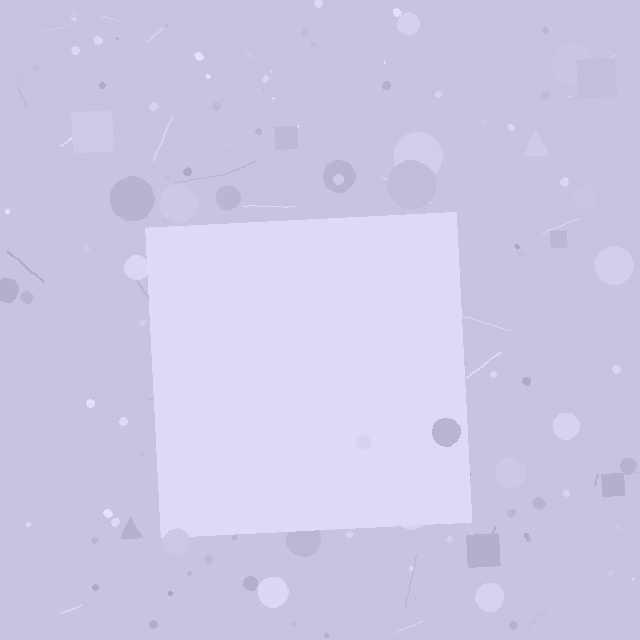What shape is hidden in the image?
A square is hidden in the image.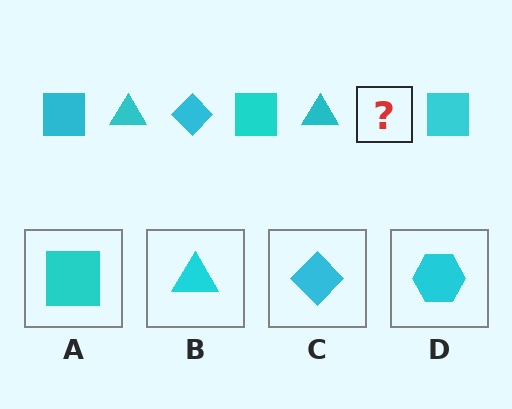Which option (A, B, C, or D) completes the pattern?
C.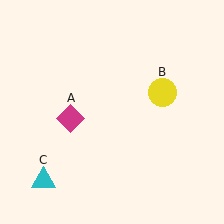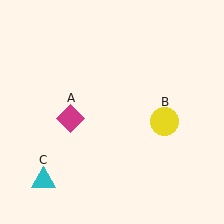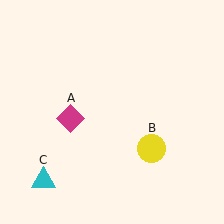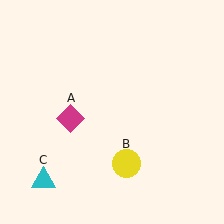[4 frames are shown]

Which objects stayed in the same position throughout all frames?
Magenta diamond (object A) and cyan triangle (object C) remained stationary.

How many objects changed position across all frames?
1 object changed position: yellow circle (object B).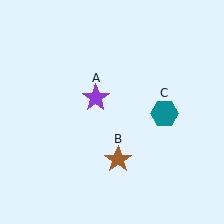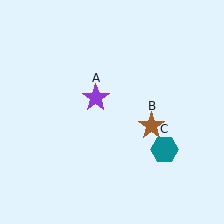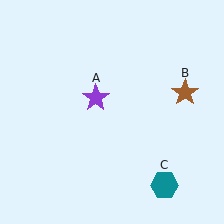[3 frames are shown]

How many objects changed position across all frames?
2 objects changed position: brown star (object B), teal hexagon (object C).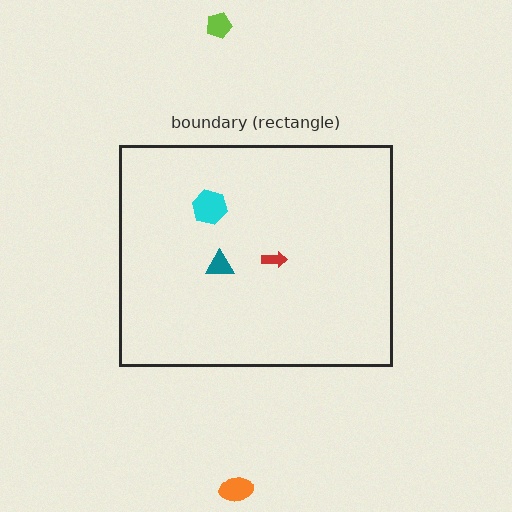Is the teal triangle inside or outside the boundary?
Inside.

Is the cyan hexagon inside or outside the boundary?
Inside.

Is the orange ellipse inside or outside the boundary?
Outside.